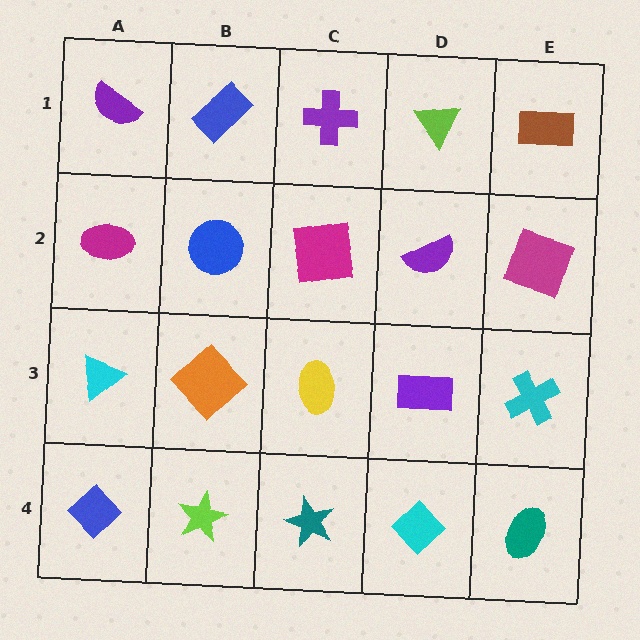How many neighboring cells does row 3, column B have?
4.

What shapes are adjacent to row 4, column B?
An orange diamond (row 3, column B), a blue diamond (row 4, column A), a teal star (row 4, column C).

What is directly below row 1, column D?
A purple semicircle.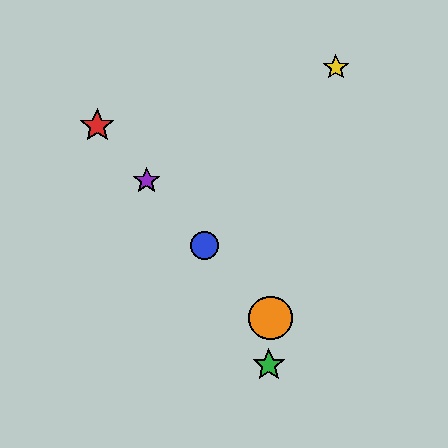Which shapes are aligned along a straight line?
The red star, the blue circle, the purple star, the orange circle are aligned along a straight line.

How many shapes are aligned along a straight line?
4 shapes (the red star, the blue circle, the purple star, the orange circle) are aligned along a straight line.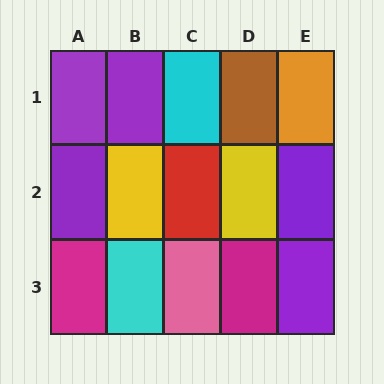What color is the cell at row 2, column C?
Red.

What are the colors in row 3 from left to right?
Magenta, cyan, pink, magenta, purple.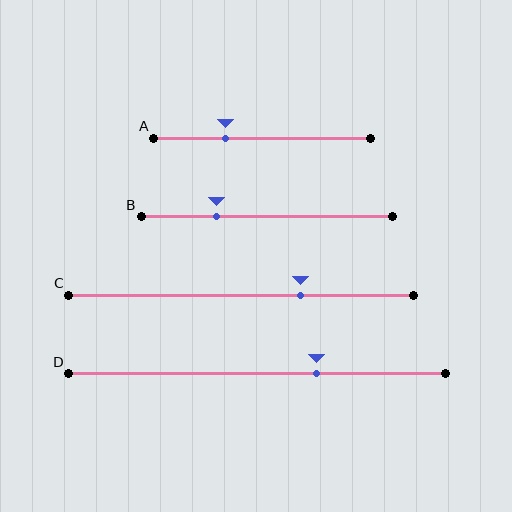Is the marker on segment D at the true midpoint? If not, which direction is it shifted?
No, the marker on segment D is shifted to the right by about 16% of the segment length.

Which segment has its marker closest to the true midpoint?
Segment D has its marker closest to the true midpoint.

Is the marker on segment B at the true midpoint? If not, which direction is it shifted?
No, the marker on segment B is shifted to the left by about 20% of the segment length.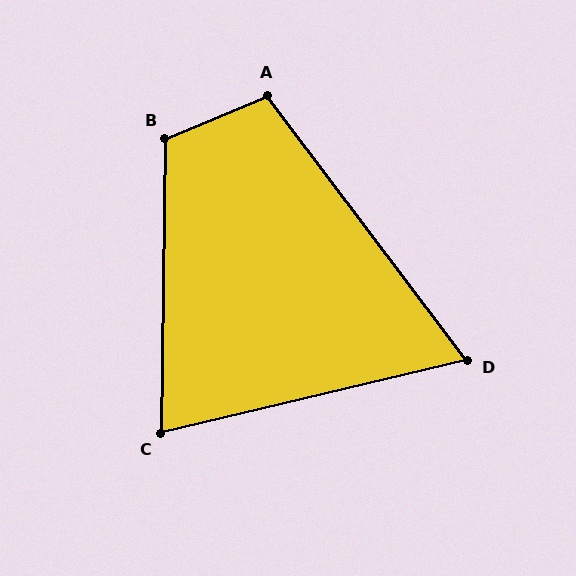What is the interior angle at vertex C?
Approximately 76 degrees (acute).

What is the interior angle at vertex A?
Approximately 104 degrees (obtuse).